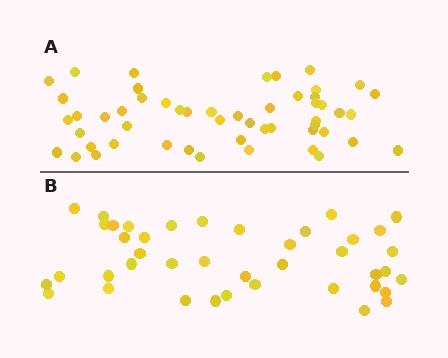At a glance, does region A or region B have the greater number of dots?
Region A (the top region) has more dots.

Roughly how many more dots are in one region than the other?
Region A has roughly 12 or so more dots than region B.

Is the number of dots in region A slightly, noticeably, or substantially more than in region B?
Region A has noticeably more, but not dramatically so. The ratio is roughly 1.3 to 1.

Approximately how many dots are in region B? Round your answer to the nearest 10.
About 40 dots. (The exact count is 41, which rounds to 40.)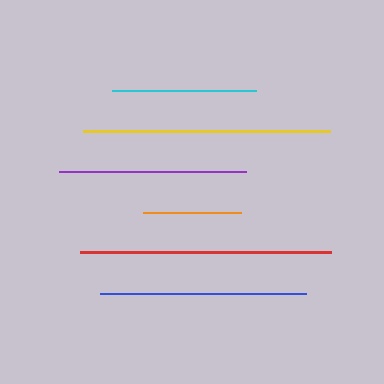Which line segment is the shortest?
The orange line is the shortest at approximately 98 pixels.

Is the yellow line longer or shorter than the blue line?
The yellow line is longer than the blue line.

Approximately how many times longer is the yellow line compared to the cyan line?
The yellow line is approximately 1.7 times the length of the cyan line.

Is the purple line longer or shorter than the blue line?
The blue line is longer than the purple line.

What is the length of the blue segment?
The blue segment is approximately 206 pixels long.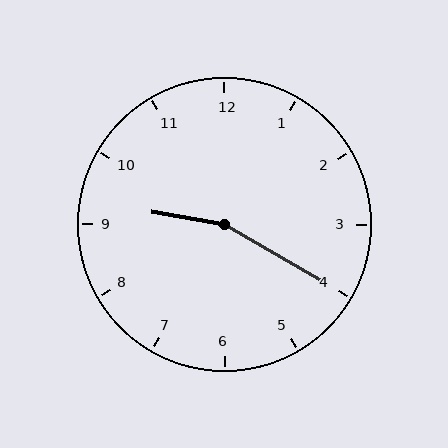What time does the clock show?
9:20.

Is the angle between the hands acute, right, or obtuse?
It is obtuse.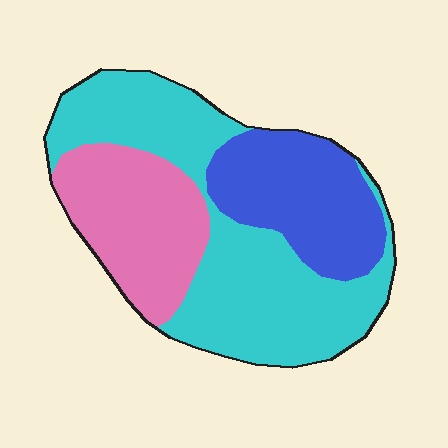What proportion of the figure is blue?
Blue covers roughly 25% of the figure.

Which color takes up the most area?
Cyan, at roughly 50%.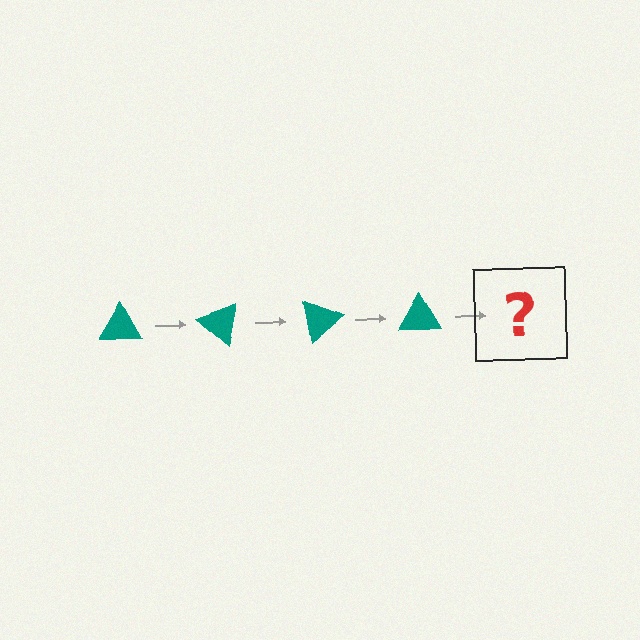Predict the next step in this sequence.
The next step is a teal triangle rotated 160 degrees.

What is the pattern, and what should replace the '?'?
The pattern is that the triangle rotates 40 degrees each step. The '?' should be a teal triangle rotated 160 degrees.